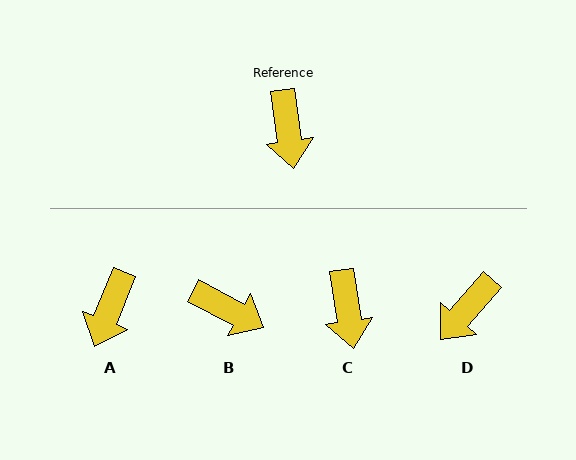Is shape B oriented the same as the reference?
No, it is off by about 54 degrees.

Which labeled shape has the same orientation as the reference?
C.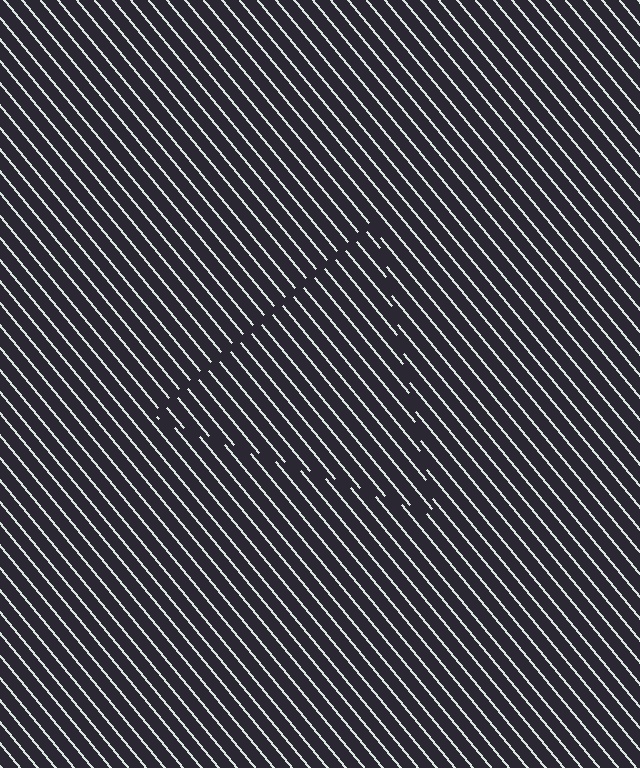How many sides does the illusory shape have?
3 sides — the line-ends trace a triangle.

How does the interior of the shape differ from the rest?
The interior of the shape contains the same grating, shifted by half a period — the contour is defined by the phase discontinuity where line-ends from the inner and outer gratings abut.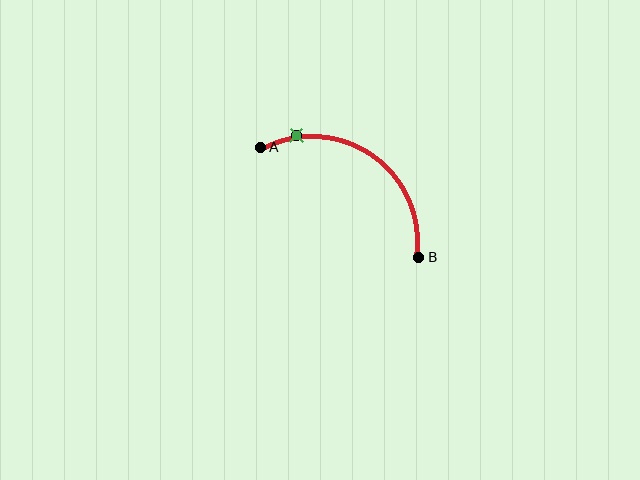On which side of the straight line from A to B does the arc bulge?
The arc bulges above and to the right of the straight line connecting A and B.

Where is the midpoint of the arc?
The arc midpoint is the point on the curve farthest from the straight line joining A and B. It sits above and to the right of that line.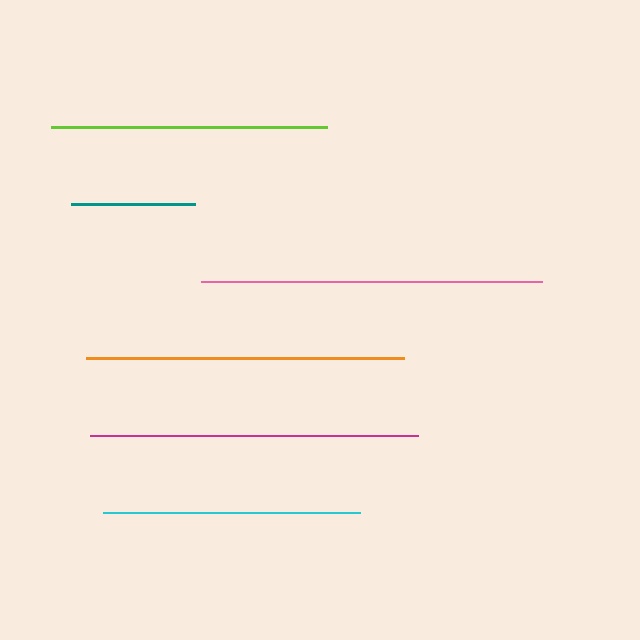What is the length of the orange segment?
The orange segment is approximately 318 pixels long.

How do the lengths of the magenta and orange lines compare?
The magenta and orange lines are approximately the same length.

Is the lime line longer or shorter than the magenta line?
The magenta line is longer than the lime line.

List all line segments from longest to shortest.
From longest to shortest: pink, magenta, orange, lime, cyan, teal.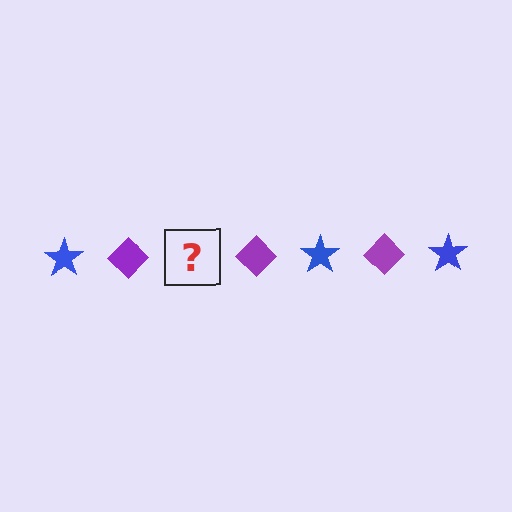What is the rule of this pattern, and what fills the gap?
The rule is that the pattern alternates between blue star and purple diamond. The gap should be filled with a blue star.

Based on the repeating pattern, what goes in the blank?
The blank should be a blue star.